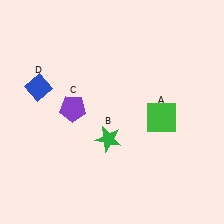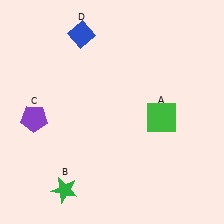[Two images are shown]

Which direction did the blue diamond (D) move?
The blue diamond (D) moved up.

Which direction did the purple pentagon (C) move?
The purple pentagon (C) moved left.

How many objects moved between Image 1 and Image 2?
3 objects moved between the two images.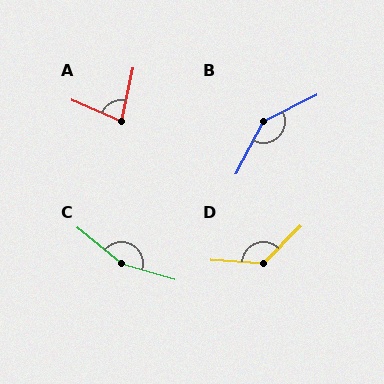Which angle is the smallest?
A, at approximately 79 degrees.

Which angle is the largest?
C, at approximately 158 degrees.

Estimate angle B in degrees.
Approximately 144 degrees.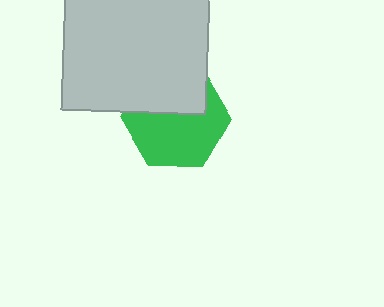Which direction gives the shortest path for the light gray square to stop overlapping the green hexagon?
Moving up gives the shortest separation.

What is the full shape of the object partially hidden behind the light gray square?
The partially hidden object is a green hexagon.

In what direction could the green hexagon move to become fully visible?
The green hexagon could move down. That would shift it out from behind the light gray square entirely.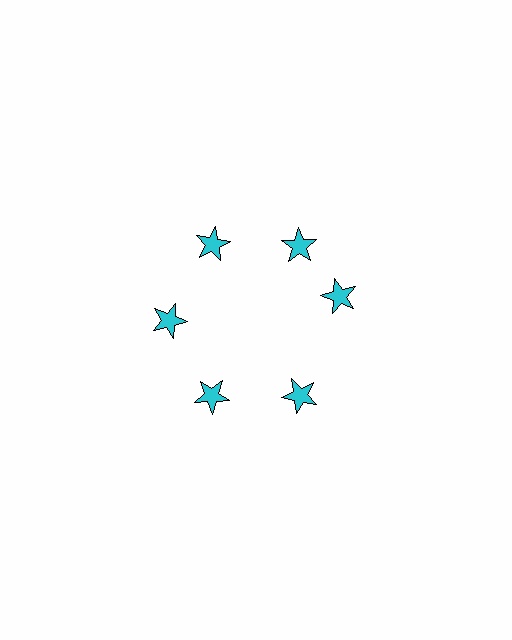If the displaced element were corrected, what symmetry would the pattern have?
It would have 6-fold rotational symmetry — the pattern would map onto itself every 60 degrees.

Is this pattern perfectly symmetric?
No. The 6 cyan stars are arranged in a ring, but one element near the 3 o'clock position is rotated out of alignment along the ring, breaking the 6-fold rotational symmetry.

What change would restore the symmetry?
The symmetry would be restored by rotating it back into even spacing with its neighbors so that all 6 stars sit at equal angles and equal distance from the center.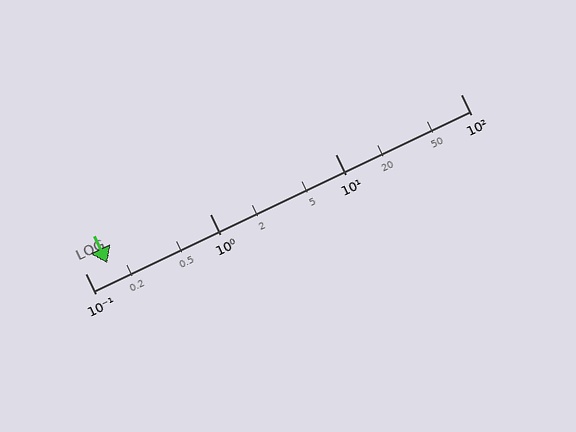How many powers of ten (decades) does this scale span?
The scale spans 3 decades, from 0.1 to 100.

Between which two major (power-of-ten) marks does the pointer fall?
The pointer is between 0.1 and 1.